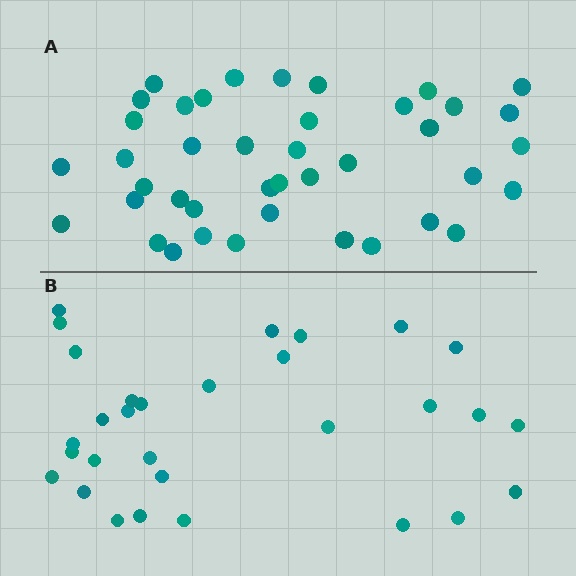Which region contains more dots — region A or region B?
Region A (the top region) has more dots.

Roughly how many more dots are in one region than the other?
Region A has roughly 12 or so more dots than region B.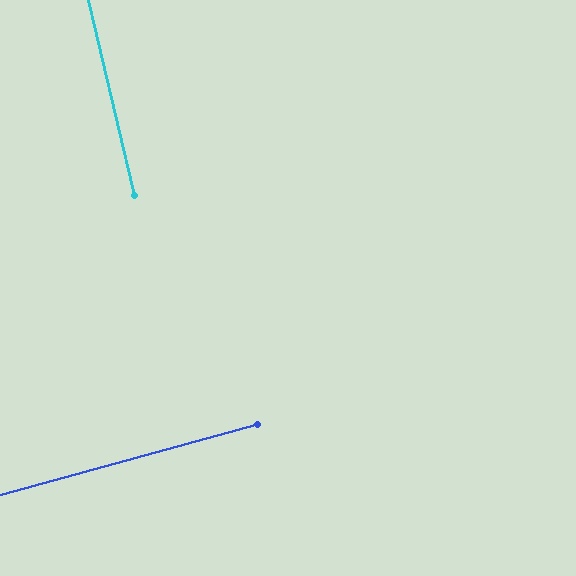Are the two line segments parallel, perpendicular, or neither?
Perpendicular — they meet at approximately 88°.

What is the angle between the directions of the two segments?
Approximately 88 degrees.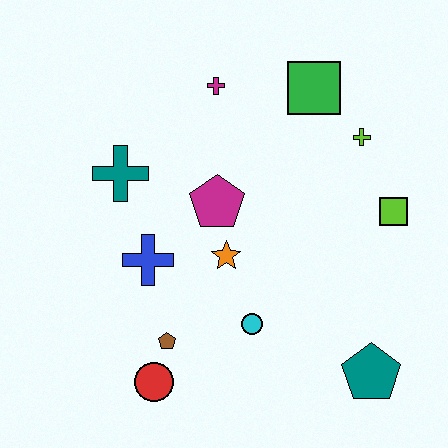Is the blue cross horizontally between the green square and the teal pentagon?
No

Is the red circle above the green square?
No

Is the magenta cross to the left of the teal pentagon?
Yes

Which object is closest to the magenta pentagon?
The orange star is closest to the magenta pentagon.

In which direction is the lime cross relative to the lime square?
The lime cross is above the lime square.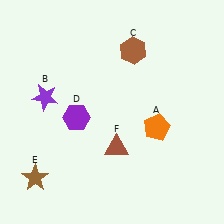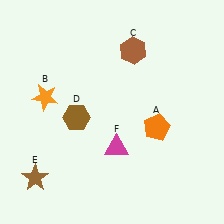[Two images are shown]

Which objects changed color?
B changed from purple to orange. D changed from purple to brown. F changed from brown to magenta.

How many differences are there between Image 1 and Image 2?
There are 3 differences between the two images.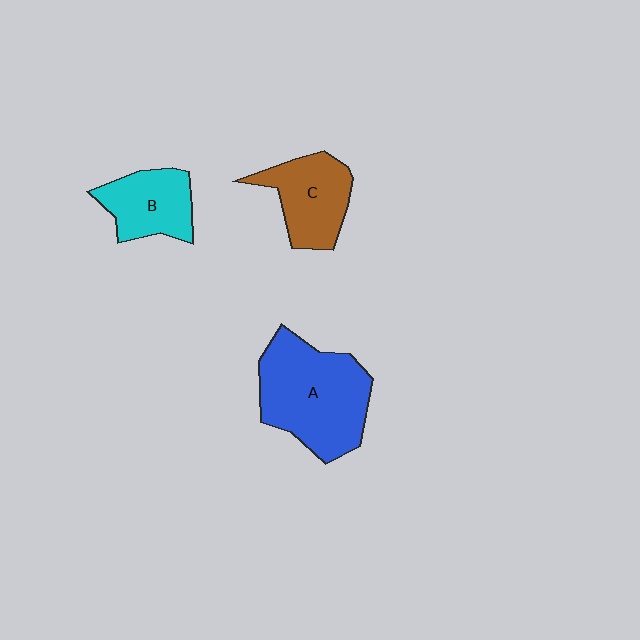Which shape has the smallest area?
Shape B (cyan).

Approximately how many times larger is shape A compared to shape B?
Approximately 1.9 times.